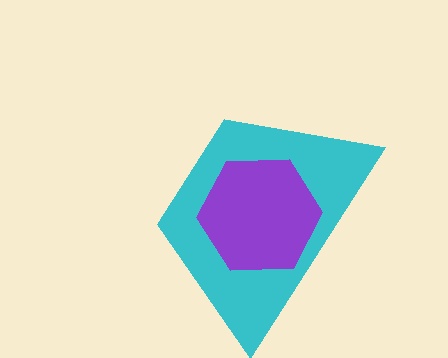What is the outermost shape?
The cyan trapezoid.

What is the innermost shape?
The purple hexagon.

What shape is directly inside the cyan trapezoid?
The purple hexagon.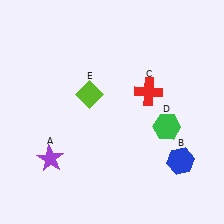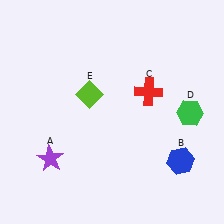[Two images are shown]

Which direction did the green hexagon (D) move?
The green hexagon (D) moved right.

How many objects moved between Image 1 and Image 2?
1 object moved between the two images.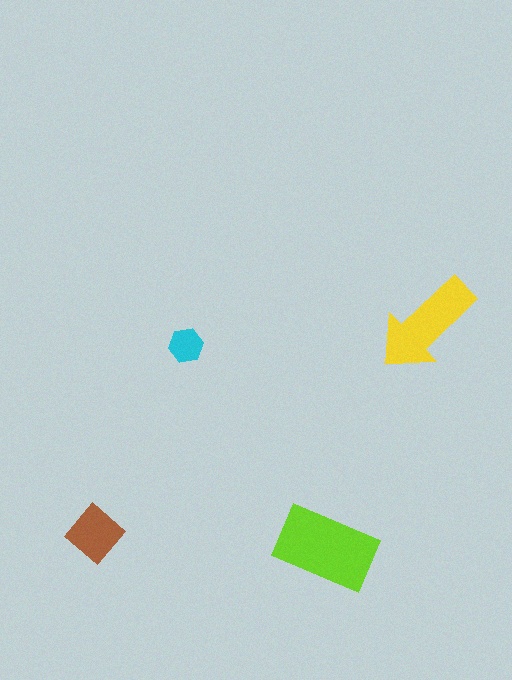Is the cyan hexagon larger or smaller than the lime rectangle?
Smaller.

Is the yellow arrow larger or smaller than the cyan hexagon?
Larger.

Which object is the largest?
The lime rectangle.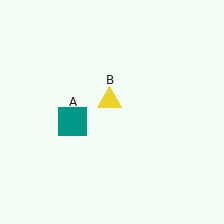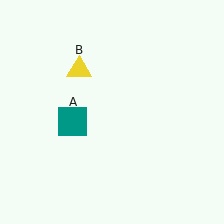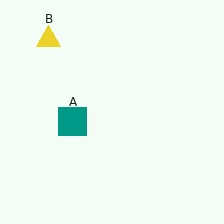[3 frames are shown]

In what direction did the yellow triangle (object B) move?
The yellow triangle (object B) moved up and to the left.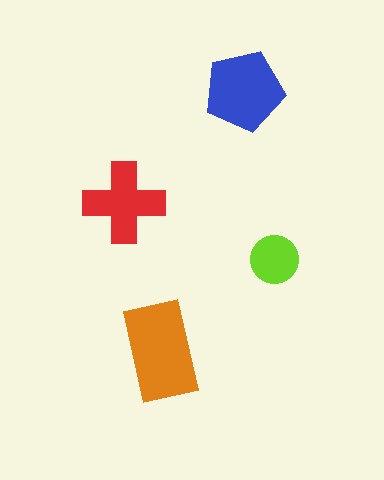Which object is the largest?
The orange rectangle.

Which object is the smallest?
The lime circle.